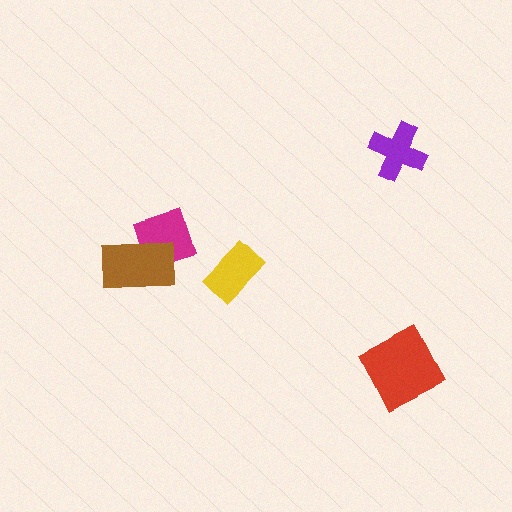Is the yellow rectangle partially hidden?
No, no other shape covers it.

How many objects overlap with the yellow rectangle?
0 objects overlap with the yellow rectangle.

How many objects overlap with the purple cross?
0 objects overlap with the purple cross.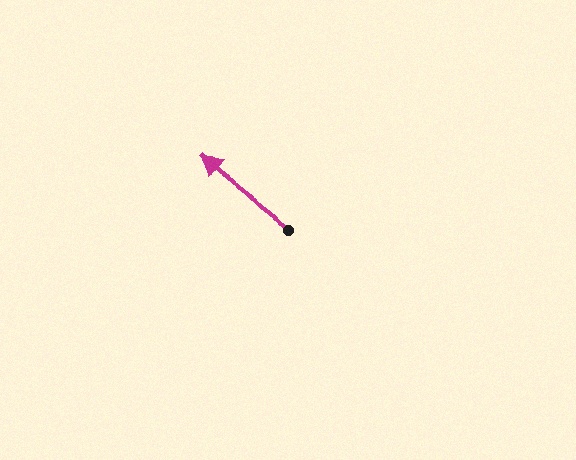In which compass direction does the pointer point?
Northwest.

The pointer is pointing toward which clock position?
Roughly 10 o'clock.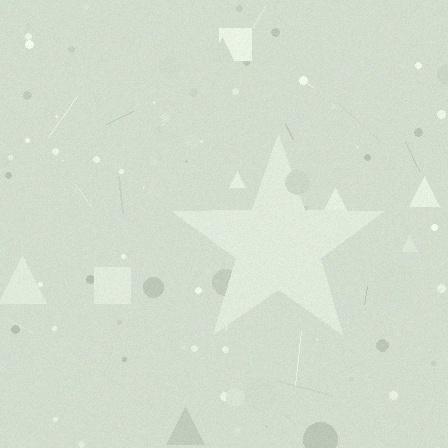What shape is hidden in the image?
A star is hidden in the image.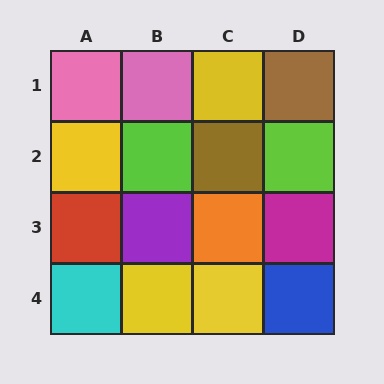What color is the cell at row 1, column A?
Pink.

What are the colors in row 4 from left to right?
Cyan, yellow, yellow, blue.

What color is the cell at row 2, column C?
Brown.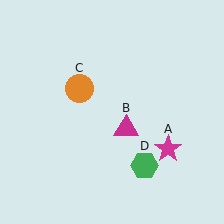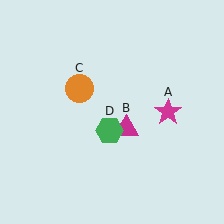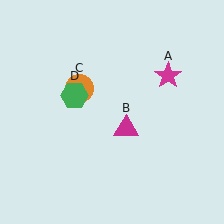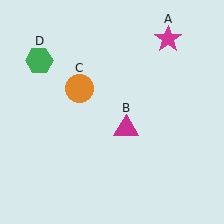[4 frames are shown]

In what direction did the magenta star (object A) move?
The magenta star (object A) moved up.